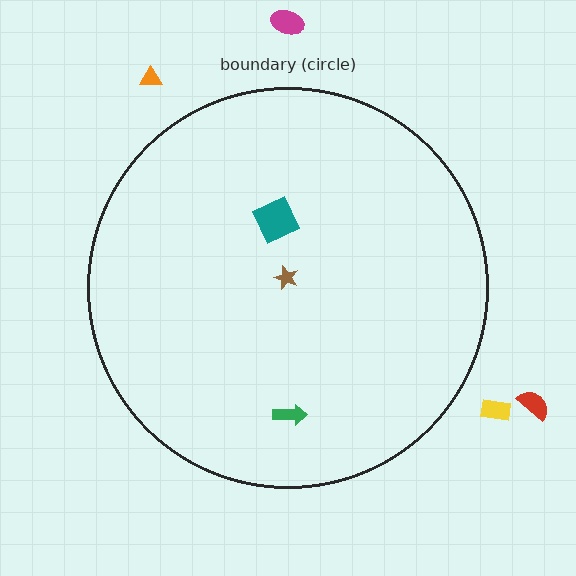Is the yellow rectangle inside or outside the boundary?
Outside.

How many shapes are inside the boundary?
3 inside, 4 outside.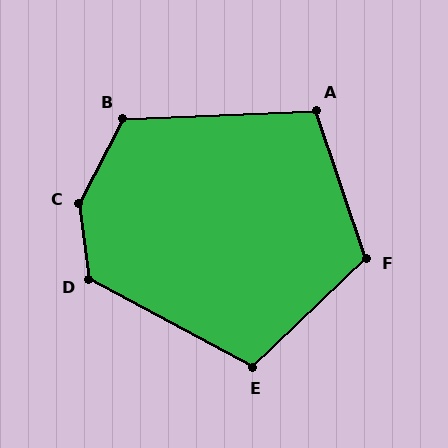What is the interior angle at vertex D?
Approximately 125 degrees (obtuse).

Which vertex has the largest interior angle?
C, at approximately 146 degrees.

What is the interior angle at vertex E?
Approximately 108 degrees (obtuse).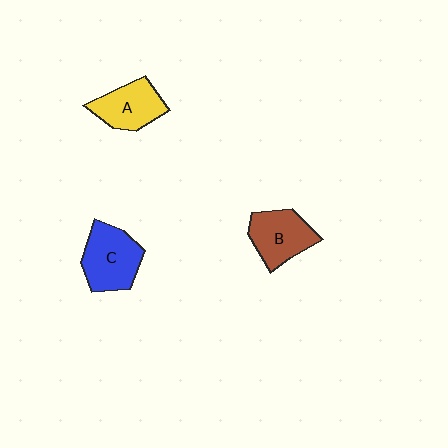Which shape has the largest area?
Shape C (blue).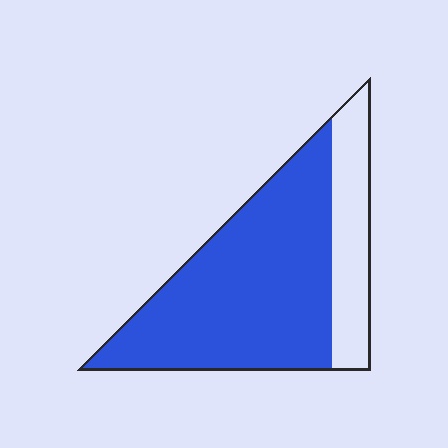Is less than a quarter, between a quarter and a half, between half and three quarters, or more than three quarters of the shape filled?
More than three quarters.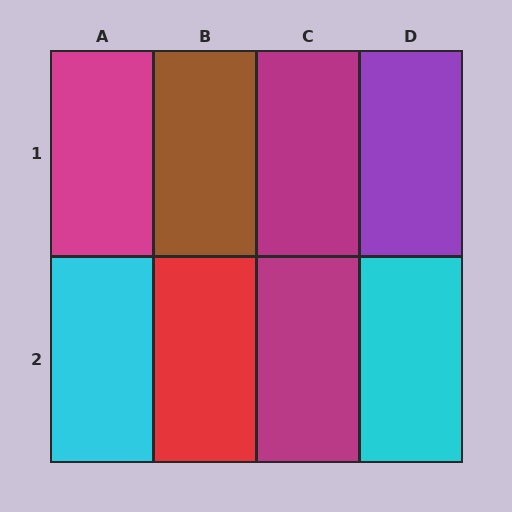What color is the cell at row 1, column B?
Brown.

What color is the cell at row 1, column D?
Purple.